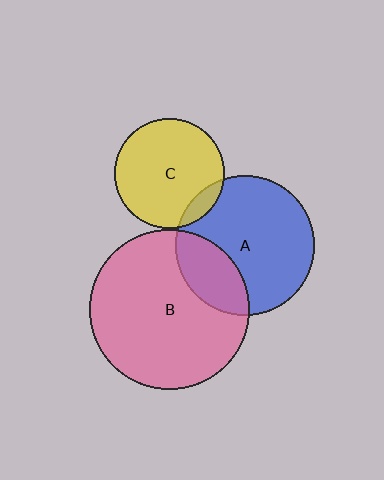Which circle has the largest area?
Circle B (pink).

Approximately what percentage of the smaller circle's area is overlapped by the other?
Approximately 10%.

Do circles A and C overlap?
Yes.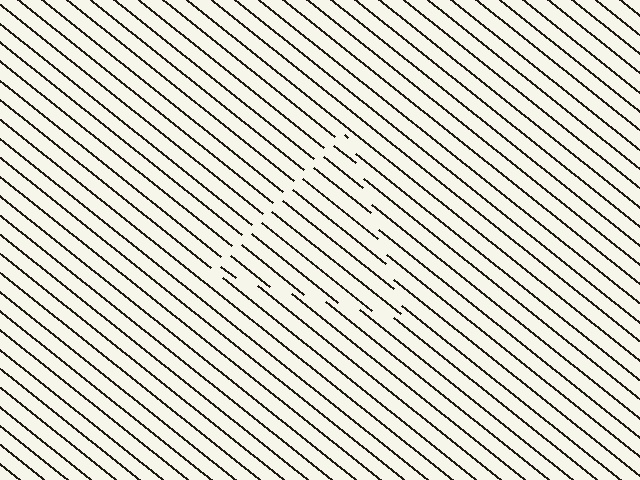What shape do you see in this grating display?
An illusory triangle. The interior of the shape contains the same grating, shifted by half a period — the contour is defined by the phase discontinuity where line-ends from the inner and outer gratings abut.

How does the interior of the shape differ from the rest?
The interior of the shape contains the same grating, shifted by half a period — the contour is defined by the phase discontinuity where line-ends from the inner and outer gratings abut.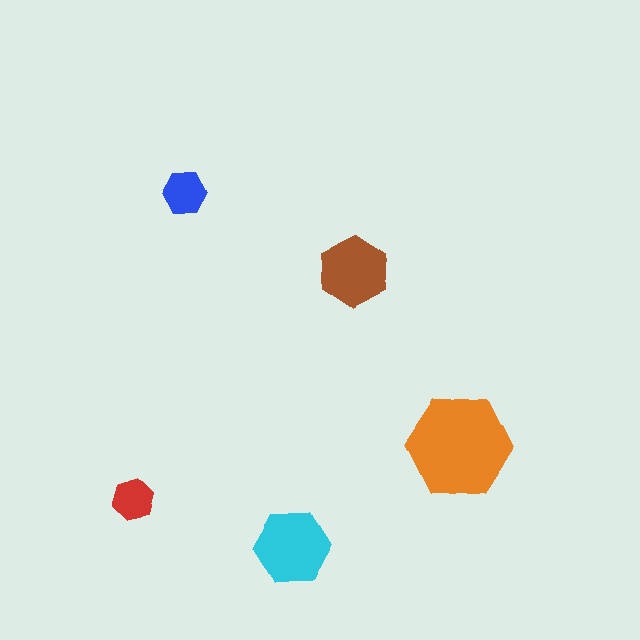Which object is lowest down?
The cyan hexagon is bottommost.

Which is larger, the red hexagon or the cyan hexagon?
The cyan one.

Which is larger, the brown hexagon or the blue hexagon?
The brown one.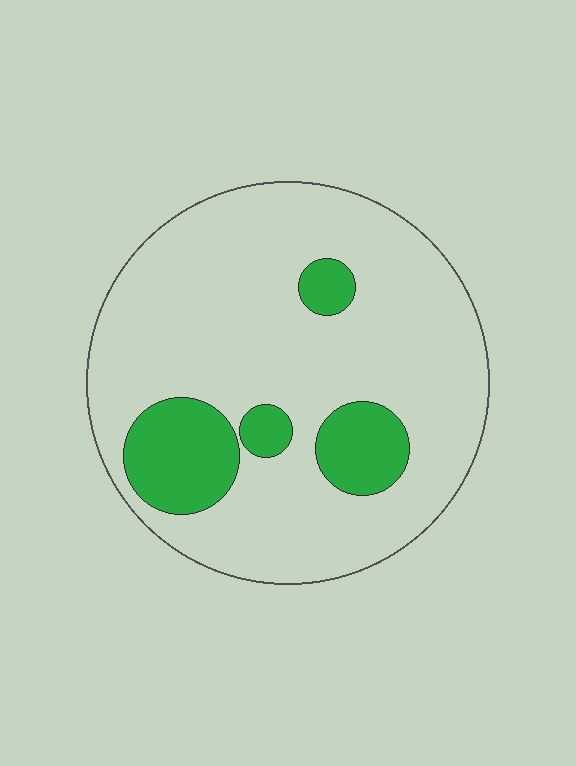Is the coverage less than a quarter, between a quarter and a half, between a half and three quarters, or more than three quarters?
Less than a quarter.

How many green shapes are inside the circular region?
4.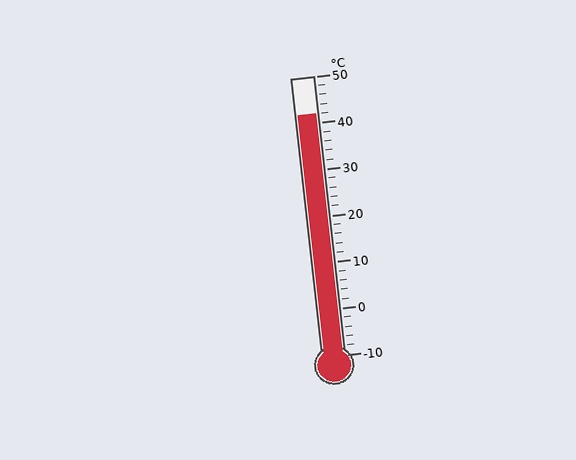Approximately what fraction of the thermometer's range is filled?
The thermometer is filled to approximately 85% of its range.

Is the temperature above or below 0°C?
The temperature is above 0°C.